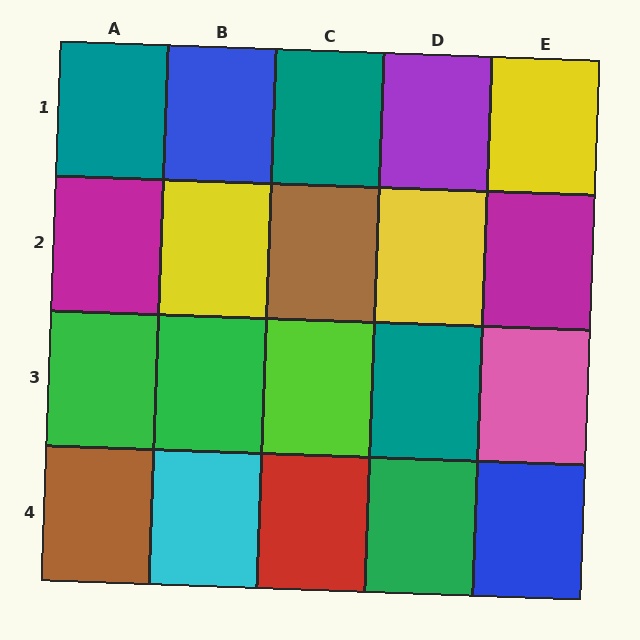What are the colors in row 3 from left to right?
Green, green, lime, teal, pink.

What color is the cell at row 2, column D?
Yellow.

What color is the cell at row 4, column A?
Brown.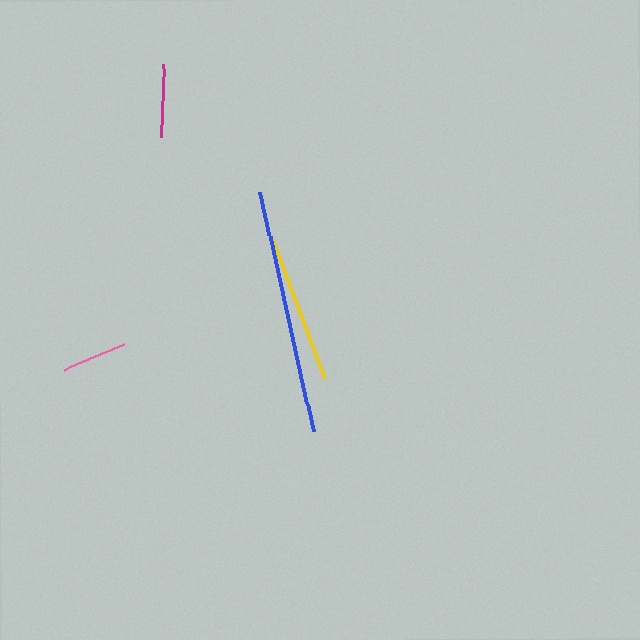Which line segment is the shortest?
The pink line is the shortest at approximately 66 pixels.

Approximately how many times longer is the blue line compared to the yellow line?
The blue line is approximately 1.7 times the length of the yellow line.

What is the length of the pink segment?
The pink segment is approximately 66 pixels long.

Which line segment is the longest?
The blue line is the longest at approximately 245 pixels.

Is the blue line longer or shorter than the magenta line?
The blue line is longer than the magenta line.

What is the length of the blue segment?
The blue segment is approximately 245 pixels long.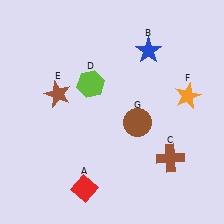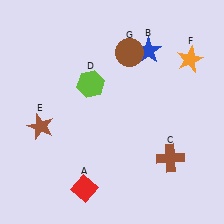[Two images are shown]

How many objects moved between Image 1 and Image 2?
3 objects moved between the two images.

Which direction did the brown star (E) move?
The brown star (E) moved down.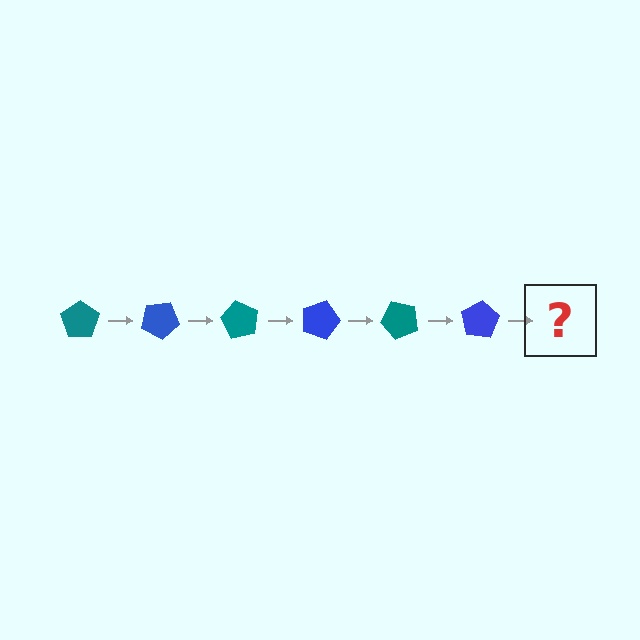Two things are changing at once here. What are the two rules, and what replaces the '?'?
The two rules are that it rotates 30 degrees each step and the color cycles through teal and blue. The '?' should be a teal pentagon, rotated 180 degrees from the start.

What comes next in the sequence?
The next element should be a teal pentagon, rotated 180 degrees from the start.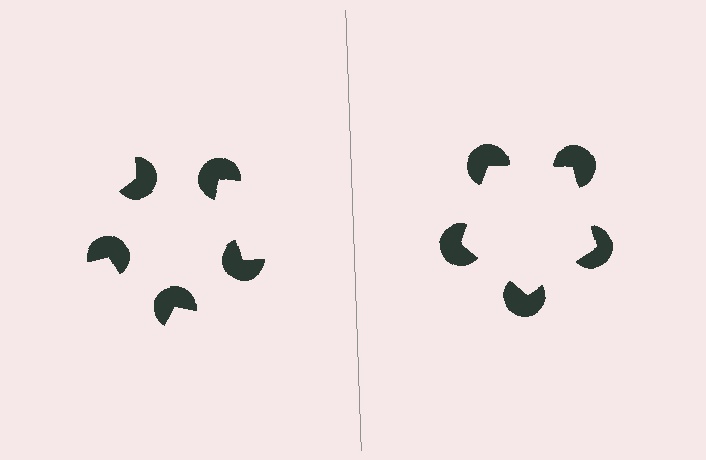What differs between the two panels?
The pac-man discs are positioned identically on both sides; only the wedge orientations differ. On the right they align to a pentagon; on the left they are misaligned.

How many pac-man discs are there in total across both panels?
10 — 5 on each side.